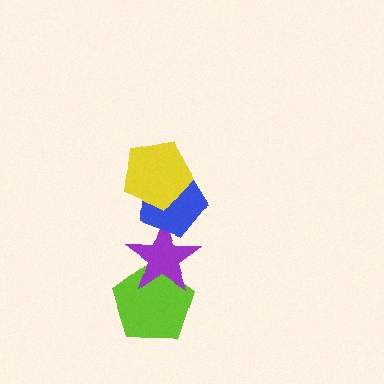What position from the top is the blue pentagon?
The blue pentagon is 2nd from the top.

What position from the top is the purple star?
The purple star is 3rd from the top.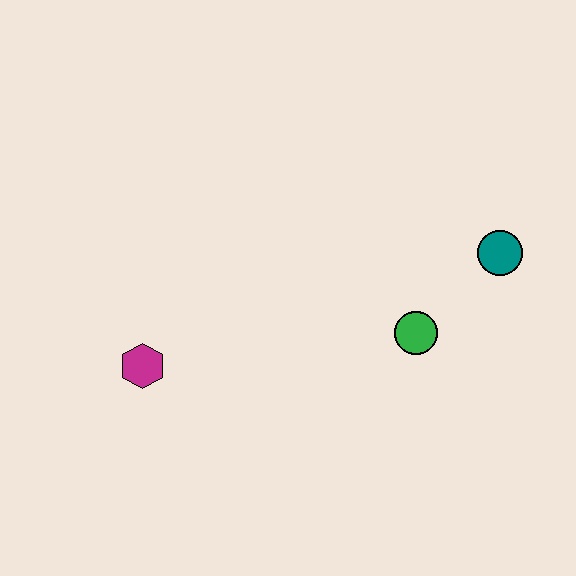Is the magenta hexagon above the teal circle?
No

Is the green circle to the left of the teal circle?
Yes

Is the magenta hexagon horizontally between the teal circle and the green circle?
No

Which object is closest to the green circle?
The teal circle is closest to the green circle.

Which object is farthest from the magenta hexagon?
The teal circle is farthest from the magenta hexagon.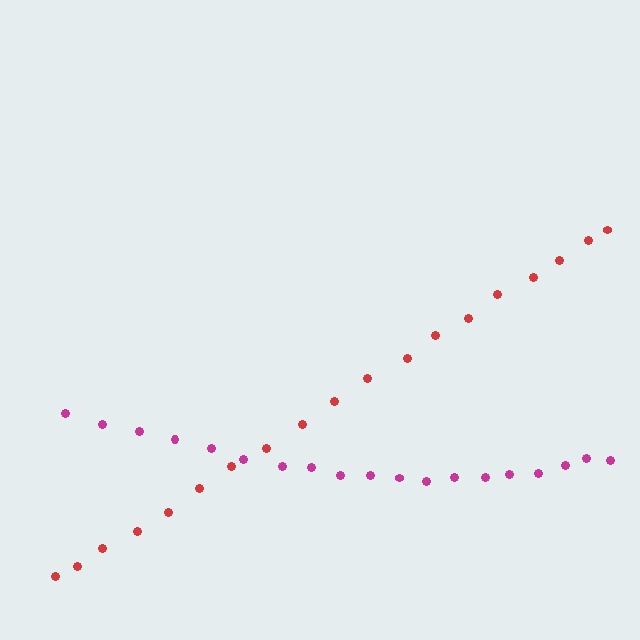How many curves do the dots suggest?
There are 2 distinct paths.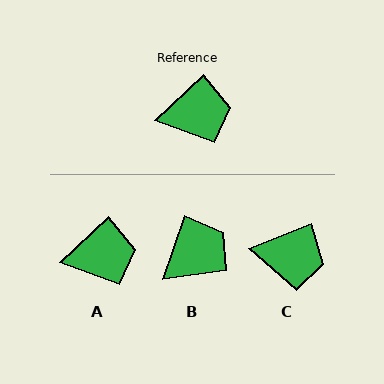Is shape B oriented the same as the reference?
No, it is off by about 28 degrees.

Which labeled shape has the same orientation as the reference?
A.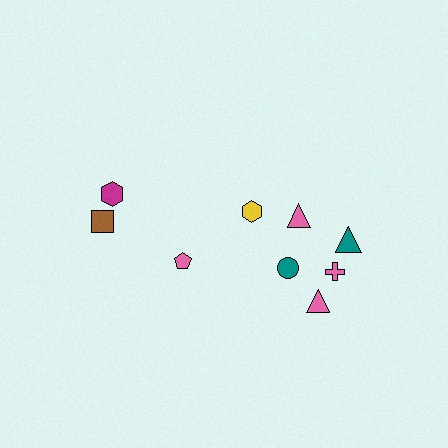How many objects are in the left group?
There are 3 objects.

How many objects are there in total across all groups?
There are 9 objects.